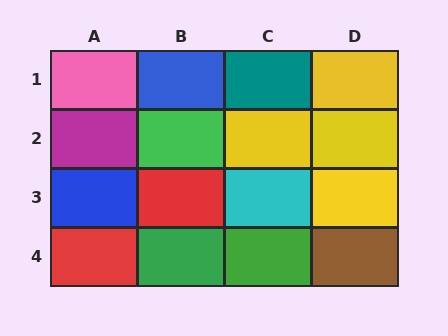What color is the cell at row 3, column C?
Cyan.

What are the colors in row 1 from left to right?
Pink, blue, teal, yellow.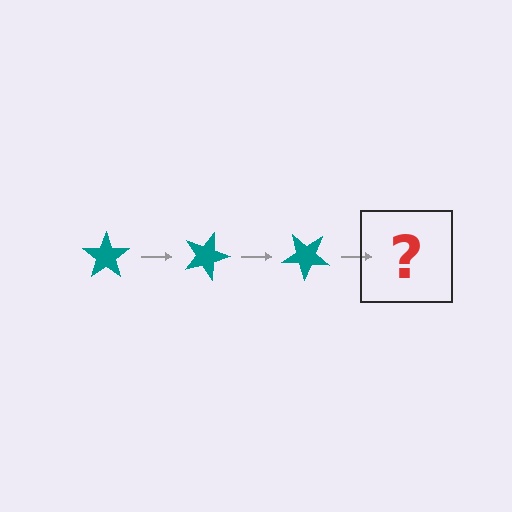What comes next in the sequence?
The next element should be a teal star rotated 60 degrees.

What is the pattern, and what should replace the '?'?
The pattern is that the star rotates 20 degrees each step. The '?' should be a teal star rotated 60 degrees.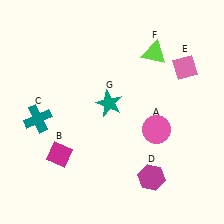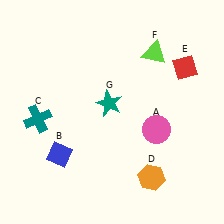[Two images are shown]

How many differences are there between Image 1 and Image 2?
There are 3 differences between the two images.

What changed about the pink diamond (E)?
In Image 1, E is pink. In Image 2, it changed to red.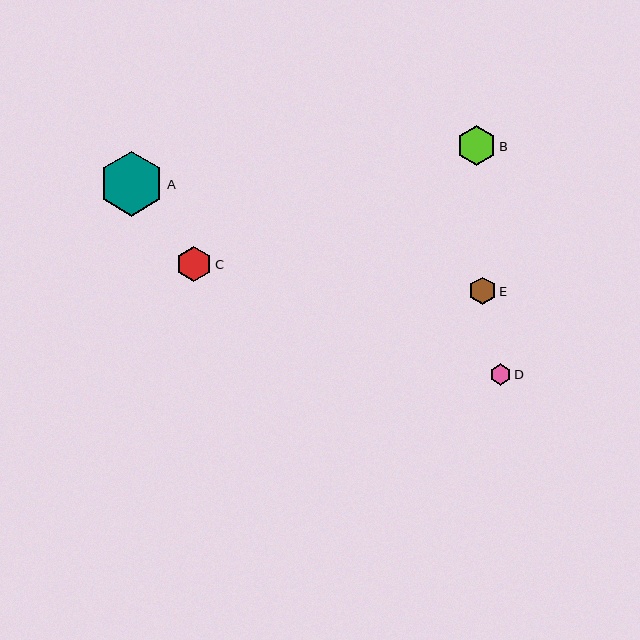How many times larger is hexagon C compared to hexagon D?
Hexagon C is approximately 1.7 times the size of hexagon D.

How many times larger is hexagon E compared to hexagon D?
Hexagon E is approximately 1.3 times the size of hexagon D.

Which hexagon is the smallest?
Hexagon D is the smallest with a size of approximately 21 pixels.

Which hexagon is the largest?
Hexagon A is the largest with a size of approximately 65 pixels.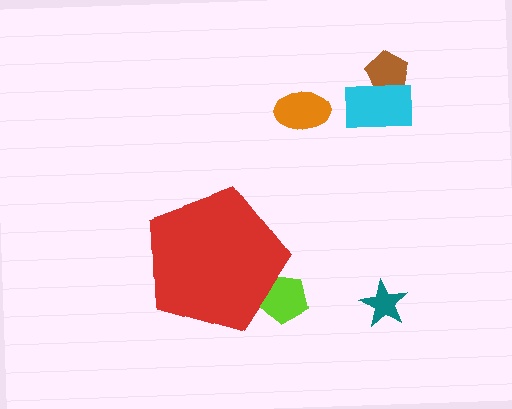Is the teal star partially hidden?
No, the teal star is fully visible.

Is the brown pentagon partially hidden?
No, the brown pentagon is fully visible.